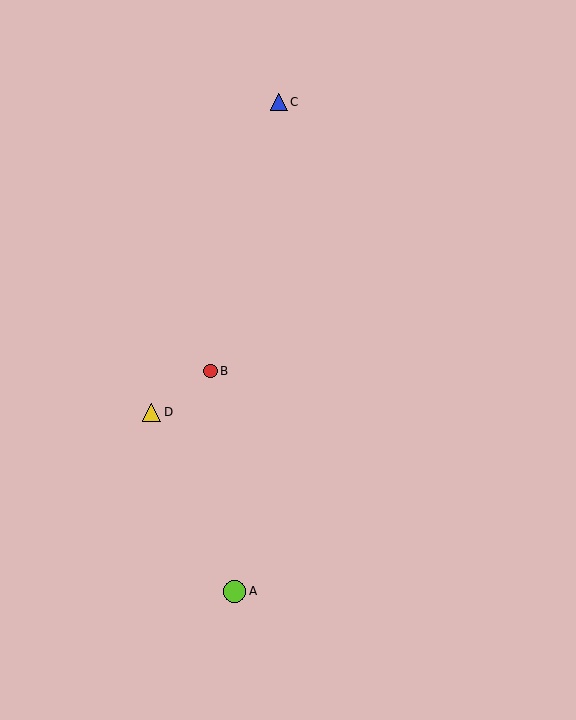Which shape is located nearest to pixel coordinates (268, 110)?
The blue triangle (labeled C) at (279, 102) is nearest to that location.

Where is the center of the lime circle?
The center of the lime circle is at (235, 591).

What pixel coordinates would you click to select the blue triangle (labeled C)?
Click at (279, 102) to select the blue triangle C.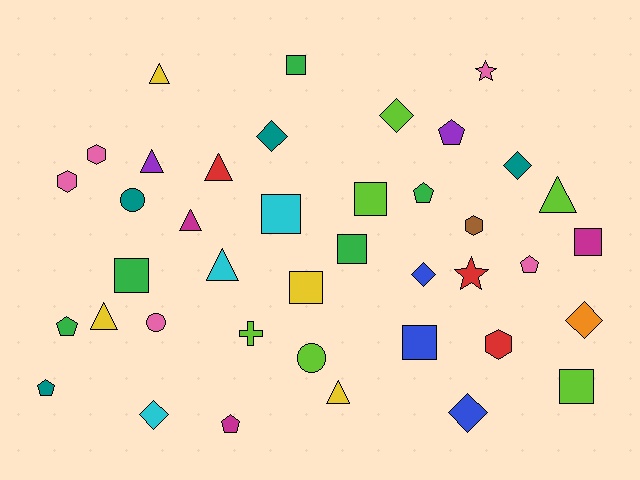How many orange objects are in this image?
There is 1 orange object.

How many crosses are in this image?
There is 1 cross.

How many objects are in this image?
There are 40 objects.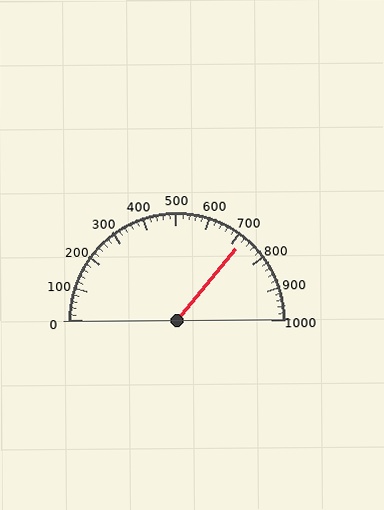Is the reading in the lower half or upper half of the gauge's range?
The reading is in the upper half of the range (0 to 1000).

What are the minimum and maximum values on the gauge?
The gauge ranges from 0 to 1000.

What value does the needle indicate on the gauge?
The needle indicates approximately 720.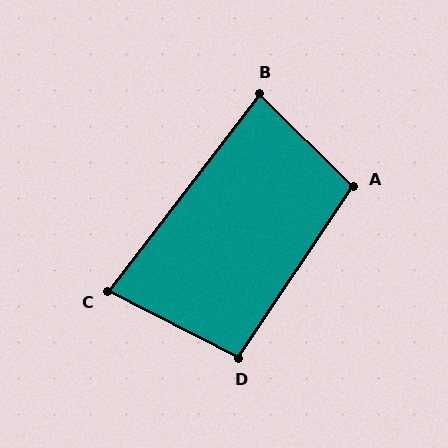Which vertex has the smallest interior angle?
C, at approximately 79 degrees.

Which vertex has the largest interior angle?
A, at approximately 101 degrees.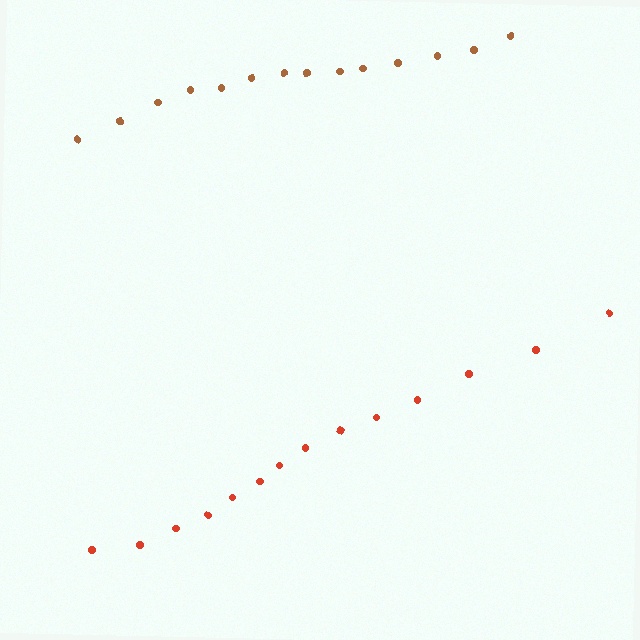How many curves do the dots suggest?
There are 2 distinct paths.